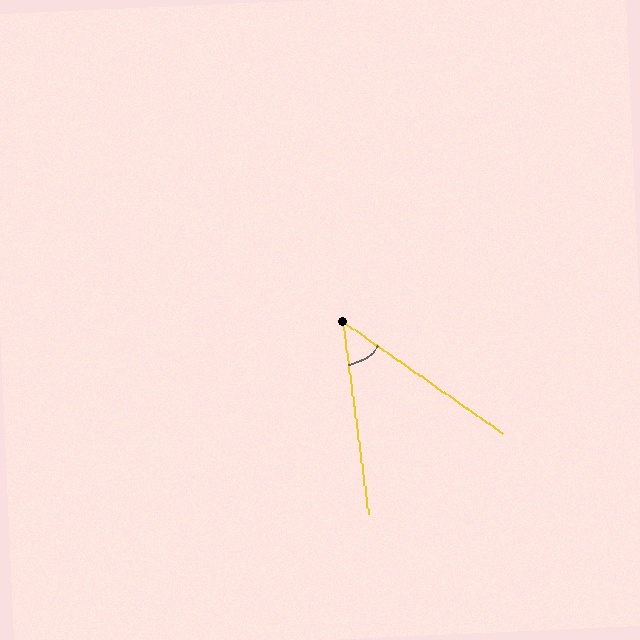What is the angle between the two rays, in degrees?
Approximately 47 degrees.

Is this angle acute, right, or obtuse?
It is acute.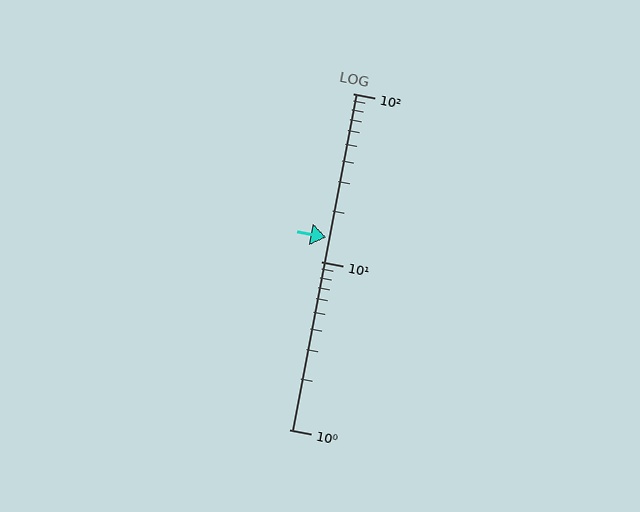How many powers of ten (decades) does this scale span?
The scale spans 2 decades, from 1 to 100.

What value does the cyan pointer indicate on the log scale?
The pointer indicates approximately 14.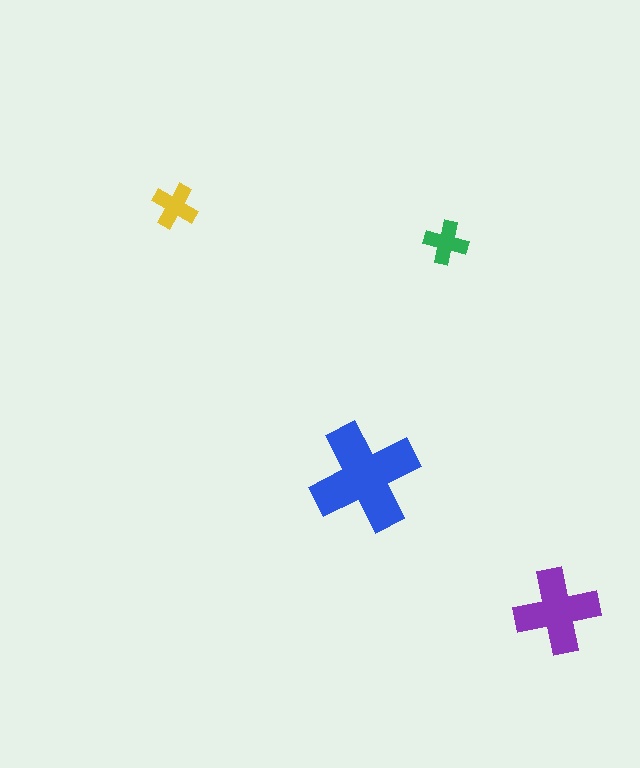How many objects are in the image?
There are 4 objects in the image.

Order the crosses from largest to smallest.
the blue one, the purple one, the yellow one, the green one.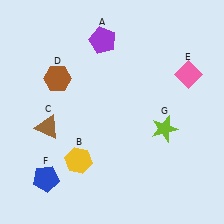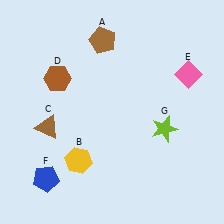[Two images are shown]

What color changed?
The pentagon (A) changed from purple in Image 1 to brown in Image 2.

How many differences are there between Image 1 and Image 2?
There is 1 difference between the two images.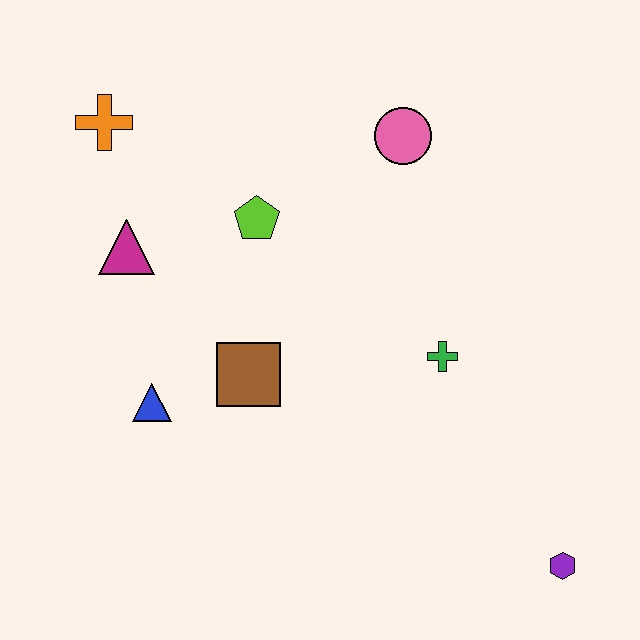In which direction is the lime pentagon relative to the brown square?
The lime pentagon is above the brown square.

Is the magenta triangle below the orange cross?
Yes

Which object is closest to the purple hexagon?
The green cross is closest to the purple hexagon.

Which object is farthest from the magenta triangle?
The purple hexagon is farthest from the magenta triangle.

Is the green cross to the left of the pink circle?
No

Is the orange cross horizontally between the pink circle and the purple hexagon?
No